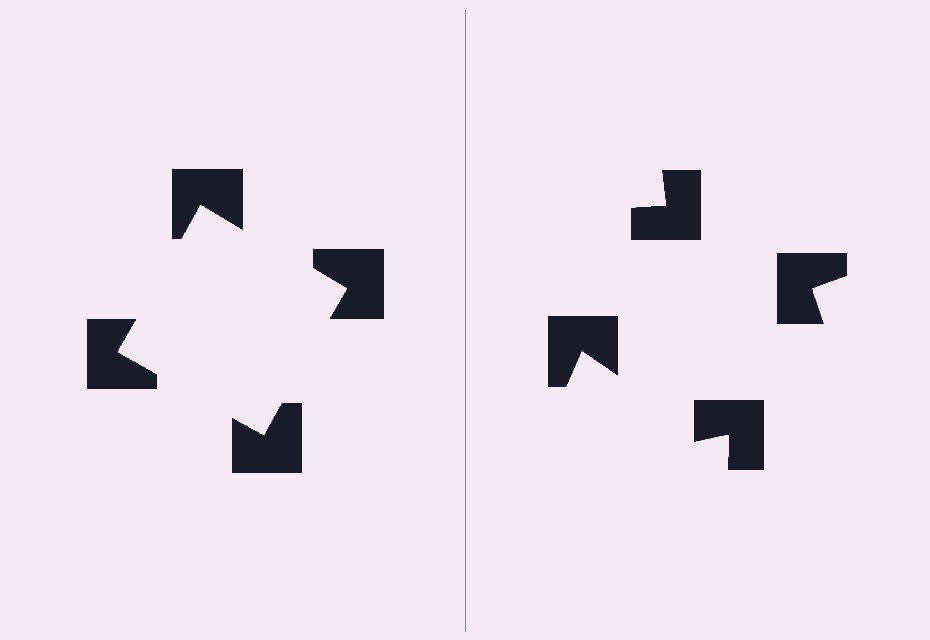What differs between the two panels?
The notched squares are positioned identically on both sides; only the wedge orientations differ. On the left they align to a square; on the right they are misaligned.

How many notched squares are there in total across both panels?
8 — 4 on each side.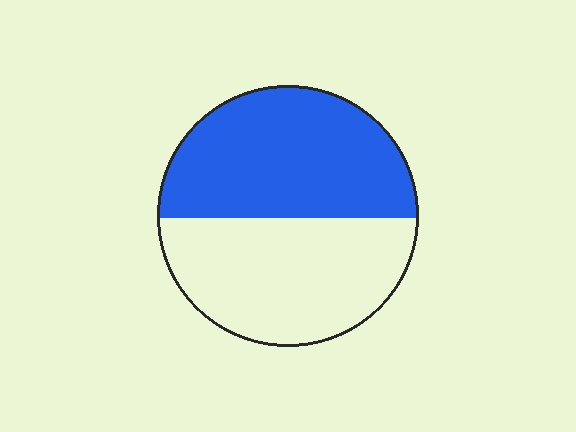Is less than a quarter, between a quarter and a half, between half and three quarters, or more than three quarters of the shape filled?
Between half and three quarters.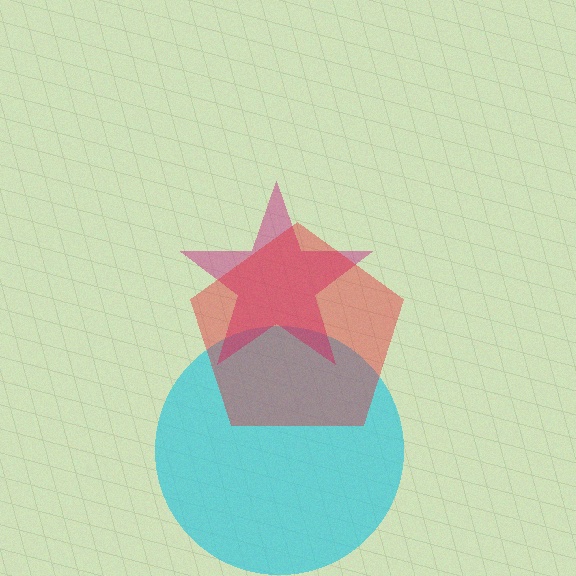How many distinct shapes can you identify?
There are 3 distinct shapes: a cyan circle, a magenta star, a red pentagon.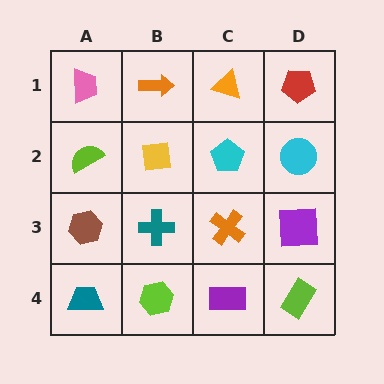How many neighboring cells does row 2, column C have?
4.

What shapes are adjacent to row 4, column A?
A brown hexagon (row 3, column A), a lime hexagon (row 4, column B).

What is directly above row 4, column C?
An orange cross.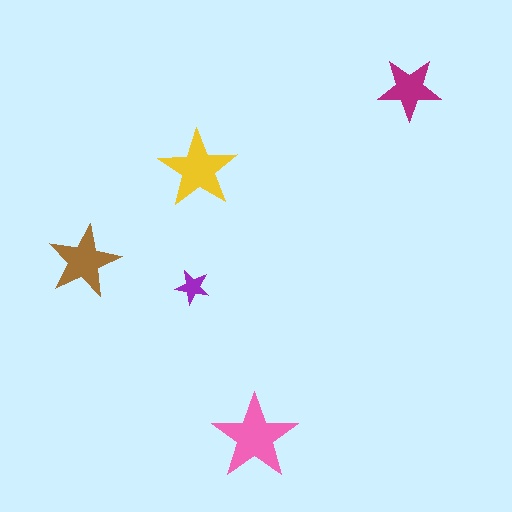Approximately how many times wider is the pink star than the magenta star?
About 1.5 times wider.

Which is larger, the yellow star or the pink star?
The pink one.